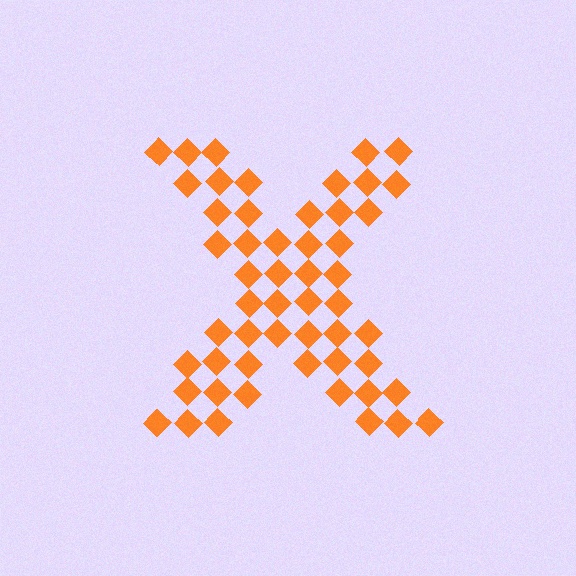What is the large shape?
The large shape is the letter X.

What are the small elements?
The small elements are diamonds.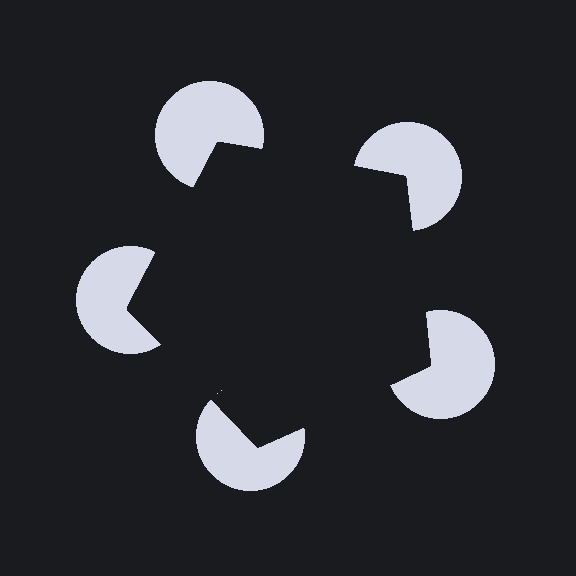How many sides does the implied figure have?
5 sides.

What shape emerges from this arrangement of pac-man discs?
An illusory pentagon — its edges are inferred from the aligned wedge cuts in the pac-man discs, not physically drawn.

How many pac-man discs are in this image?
There are 5 — one at each vertex of the illusory pentagon.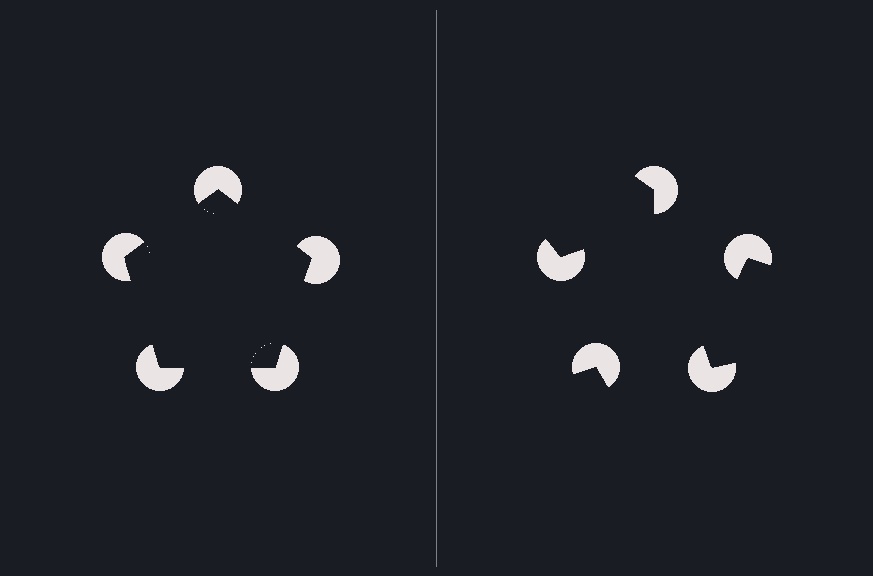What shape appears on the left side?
An illusory pentagon.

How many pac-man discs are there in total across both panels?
10 — 5 on each side.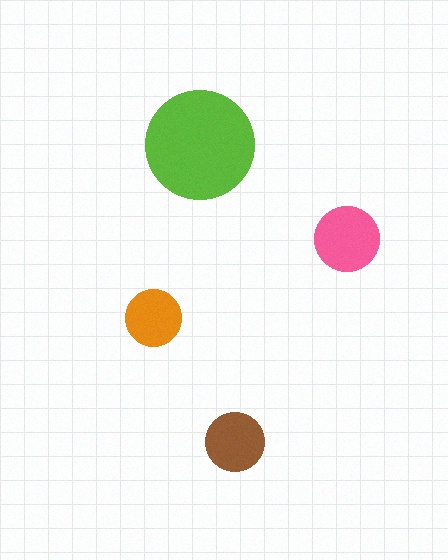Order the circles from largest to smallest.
the lime one, the pink one, the brown one, the orange one.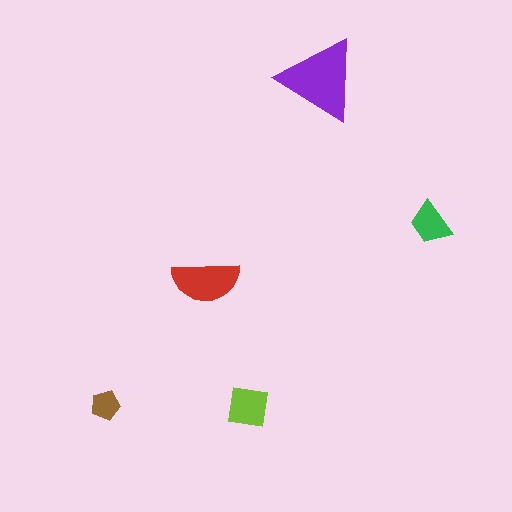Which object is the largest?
The purple triangle.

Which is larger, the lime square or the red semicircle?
The red semicircle.